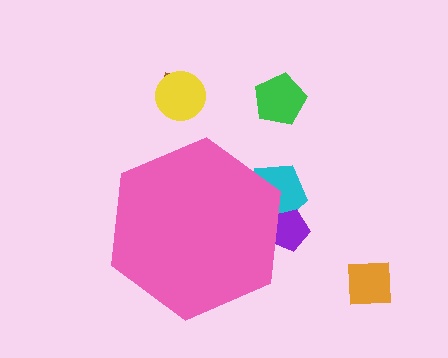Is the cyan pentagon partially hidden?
Yes, the cyan pentagon is partially hidden behind the pink hexagon.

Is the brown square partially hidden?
No, the brown square is fully visible.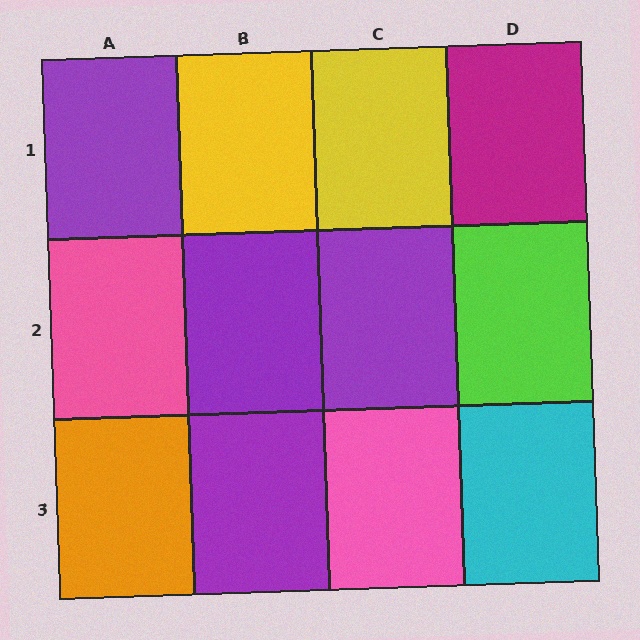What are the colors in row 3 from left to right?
Orange, purple, pink, cyan.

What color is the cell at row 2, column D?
Lime.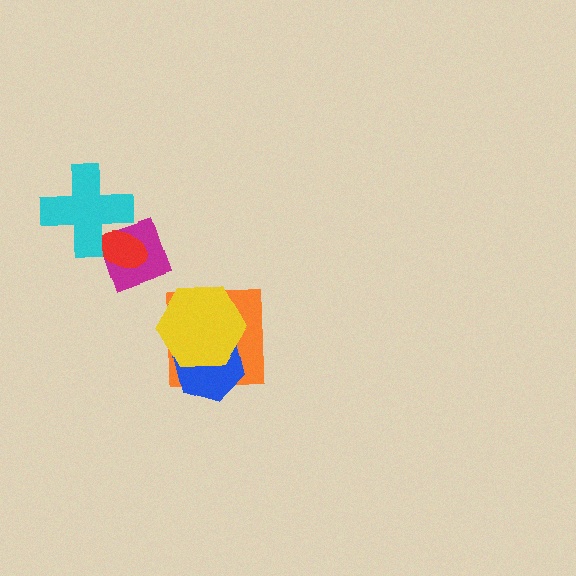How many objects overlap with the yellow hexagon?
2 objects overlap with the yellow hexagon.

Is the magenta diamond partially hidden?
Yes, it is partially covered by another shape.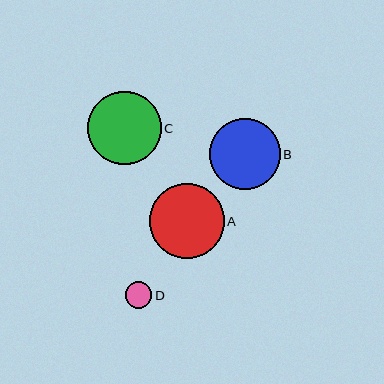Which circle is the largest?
Circle A is the largest with a size of approximately 74 pixels.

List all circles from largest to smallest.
From largest to smallest: A, C, B, D.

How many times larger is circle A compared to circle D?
Circle A is approximately 2.8 times the size of circle D.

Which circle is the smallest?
Circle D is the smallest with a size of approximately 27 pixels.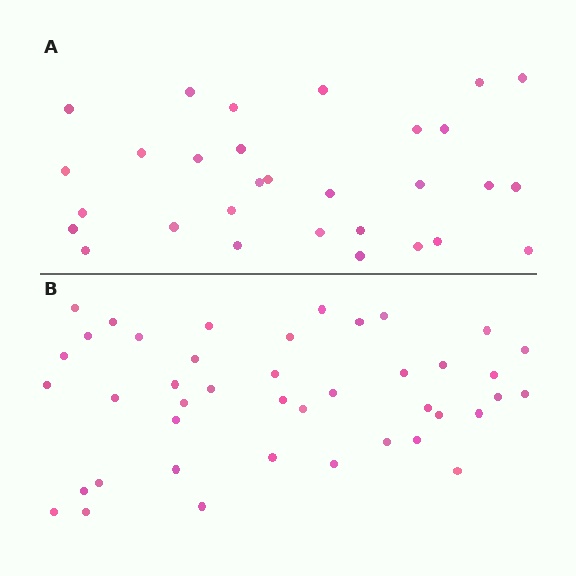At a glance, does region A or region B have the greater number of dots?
Region B (the bottom region) has more dots.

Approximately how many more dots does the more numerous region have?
Region B has roughly 12 or so more dots than region A.